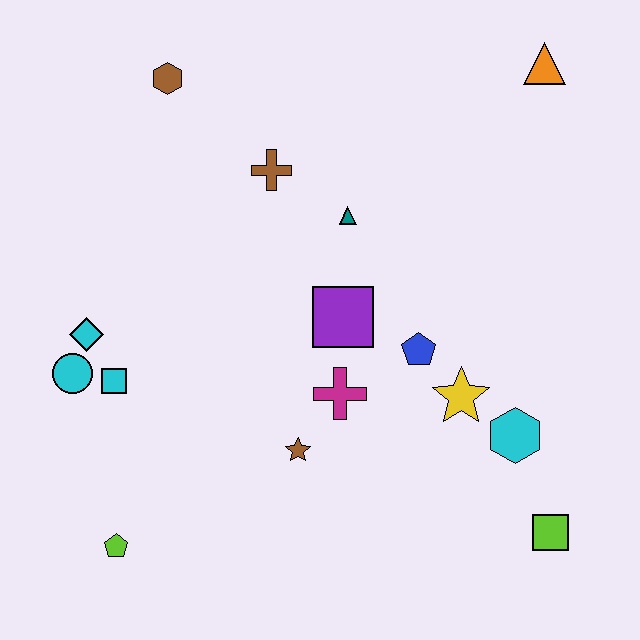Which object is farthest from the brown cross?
The lime square is farthest from the brown cross.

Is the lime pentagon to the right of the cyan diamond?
Yes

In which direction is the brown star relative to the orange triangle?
The brown star is below the orange triangle.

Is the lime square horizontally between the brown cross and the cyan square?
No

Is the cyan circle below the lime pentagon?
No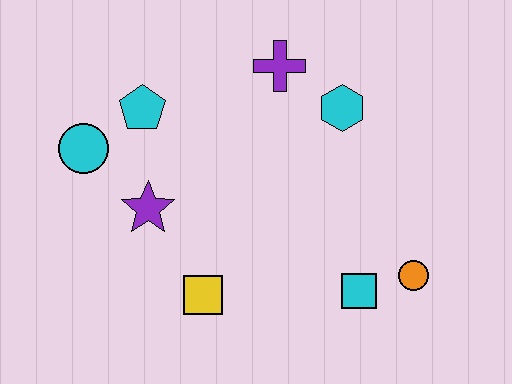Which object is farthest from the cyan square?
The cyan circle is farthest from the cyan square.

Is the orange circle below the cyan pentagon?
Yes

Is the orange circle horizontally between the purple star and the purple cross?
No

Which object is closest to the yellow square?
The purple star is closest to the yellow square.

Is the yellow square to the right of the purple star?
Yes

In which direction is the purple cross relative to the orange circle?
The purple cross is above the orange circle.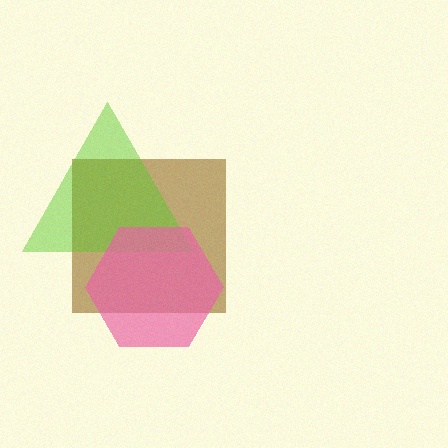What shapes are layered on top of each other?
The layered shapes are: a brown square, a lime triangle, a pink hexagon.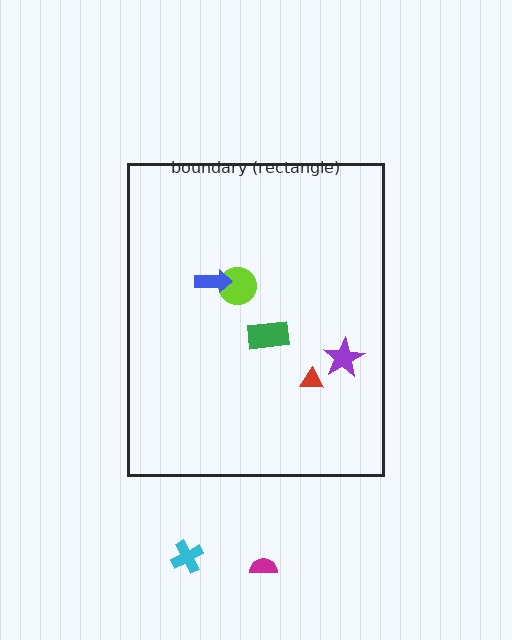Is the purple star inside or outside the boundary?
Inside.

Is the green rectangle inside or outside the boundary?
Inside.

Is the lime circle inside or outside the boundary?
Inside.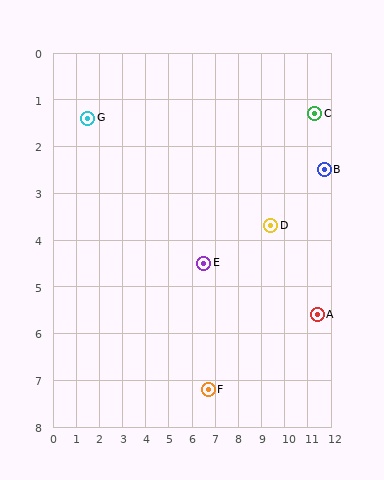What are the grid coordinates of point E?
Point E is at approximately (6.5, 4.5).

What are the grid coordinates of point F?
Point F is at approximately (6.7, 7.2).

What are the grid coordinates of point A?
Point A is at approximately (11.4, 5.6).